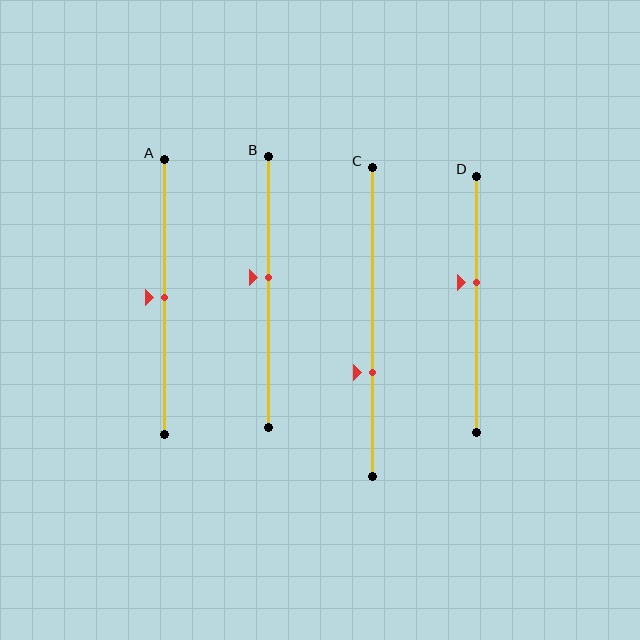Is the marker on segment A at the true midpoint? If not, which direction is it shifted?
Yes, the marker on segment A is at the true midpoint.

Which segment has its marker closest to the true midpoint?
Segment A has its marker closest to the true midpoint.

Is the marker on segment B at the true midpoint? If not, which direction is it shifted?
No, the marker on segment B is shifted upward by about 5% of the segment length.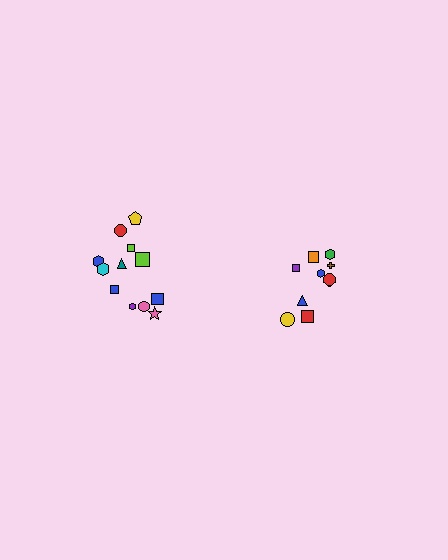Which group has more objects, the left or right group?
The left group.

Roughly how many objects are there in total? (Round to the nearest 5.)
Roughly 20 objects in total.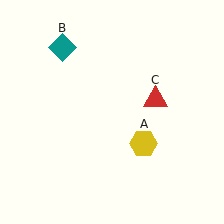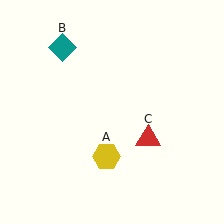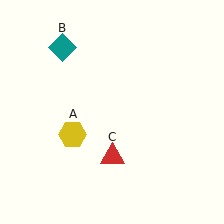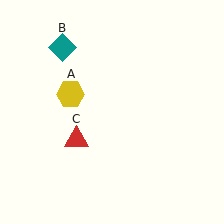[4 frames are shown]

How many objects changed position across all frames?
2 objects changed position: yellow hexagon (object A), red triangle (object C).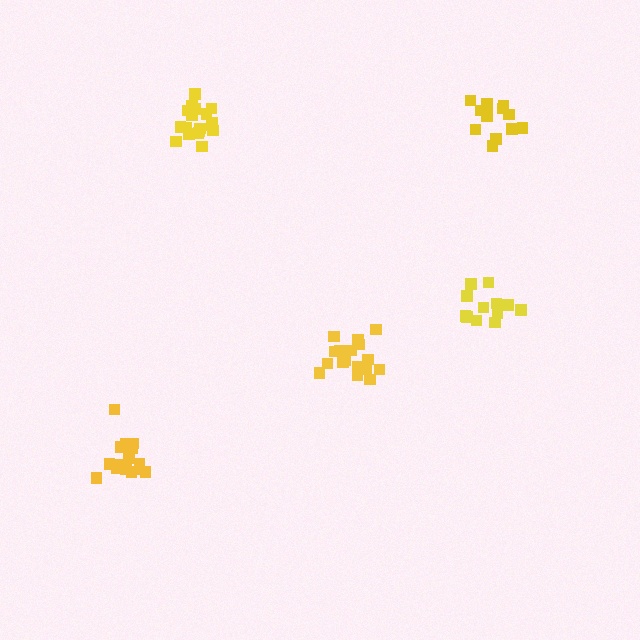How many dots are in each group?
Group 1: 12 dots, Group 2: 17 dots, Group 3: 12 dots, Group 4: 18 dots, Group 5: 17 dots (76 total).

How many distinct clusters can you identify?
There are 5 distinct clusters.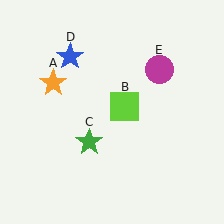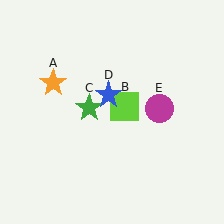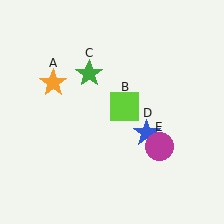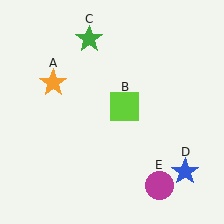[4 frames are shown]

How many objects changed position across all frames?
3 objects changed position: green star (object C), blue star (object D), magenta circle (object E).